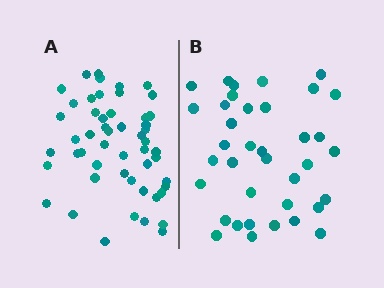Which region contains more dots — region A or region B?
Region A (the left region) has more dots.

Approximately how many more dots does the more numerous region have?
Region A has approximately 15 more dots than region B.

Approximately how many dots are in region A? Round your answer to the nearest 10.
About 50 dots. (The exact count is 52, which rounds to 50.)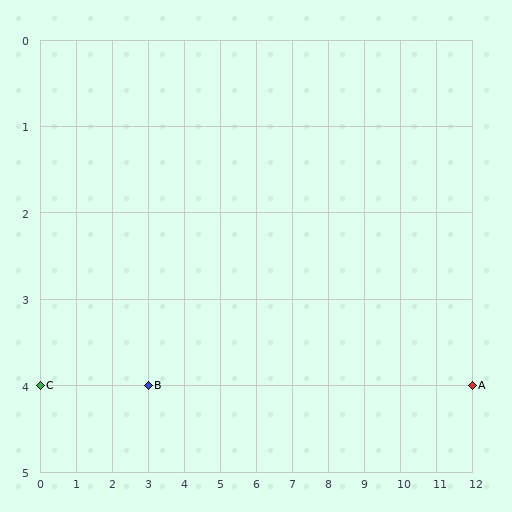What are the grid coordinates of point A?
Point A is at grid coordinates (12, 4).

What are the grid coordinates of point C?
Point C is at grid coordinates (0, 4).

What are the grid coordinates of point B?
Point B is at grid coordinates (3, 4).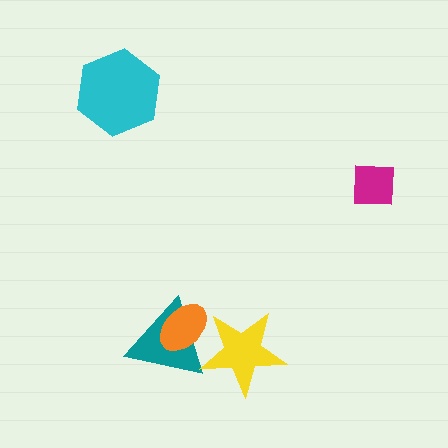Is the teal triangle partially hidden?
Yes, it is partially covered by another shape.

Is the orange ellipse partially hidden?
Yes, it is partially covered by another shape.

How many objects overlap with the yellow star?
2 objects overlap with the yellow star.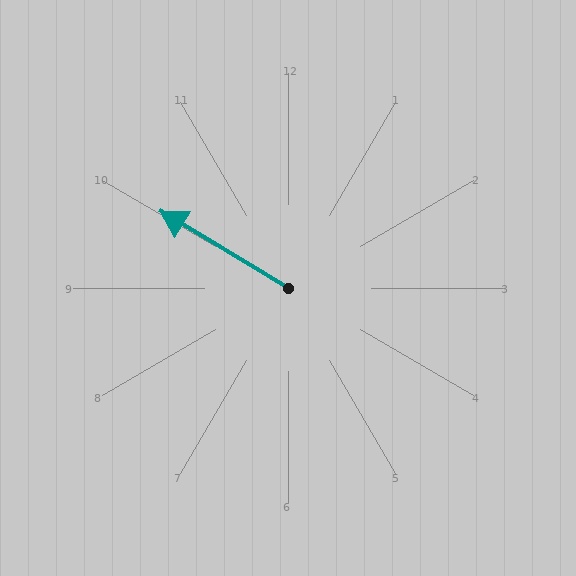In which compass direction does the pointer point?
Northwest.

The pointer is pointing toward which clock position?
Roughly 10 o'clock.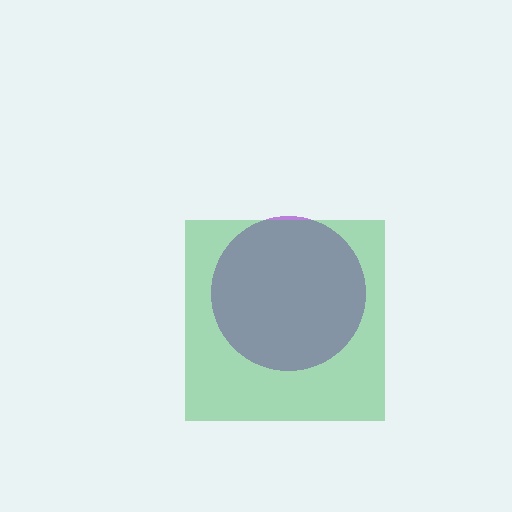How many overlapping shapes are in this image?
There are 2 overlapping shapes in the image.